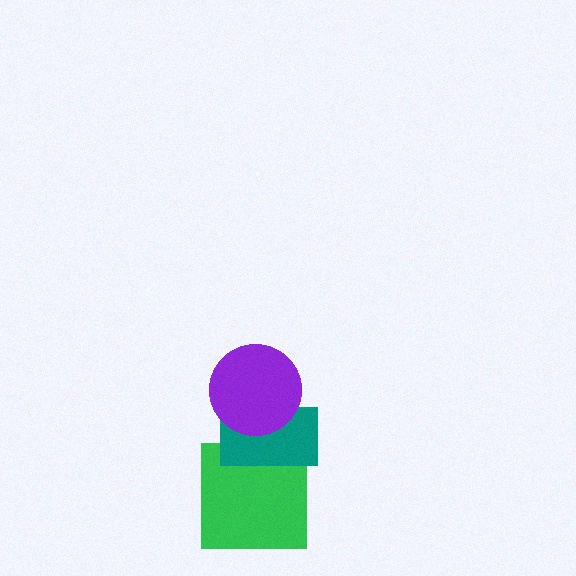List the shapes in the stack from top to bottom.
From top to bottom: the purple circle, the teal rectangle, the green square.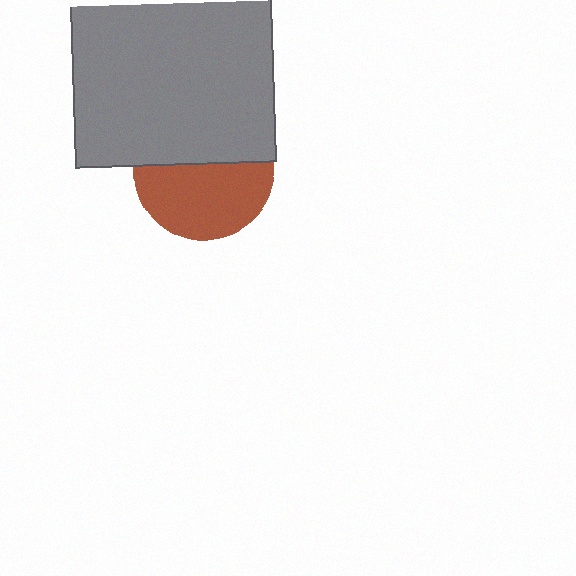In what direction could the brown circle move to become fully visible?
The brown circle could move down. That would shift it out from behind the gray square entirely.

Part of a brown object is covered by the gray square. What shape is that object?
It is a circle.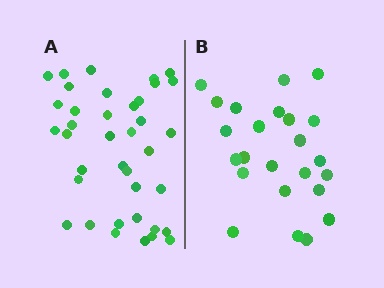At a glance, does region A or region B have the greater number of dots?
Region A (the left region) has more dots.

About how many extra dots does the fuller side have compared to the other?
Region A has approximately 15 more dots than region B.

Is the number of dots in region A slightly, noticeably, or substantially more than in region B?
Region A has substantially more. The ratio is roughly 1.6 to 1.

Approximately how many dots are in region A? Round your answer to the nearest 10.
About 40 dots. (The exact count is 38, which rounds to 40.)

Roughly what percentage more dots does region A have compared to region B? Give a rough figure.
About 60% more.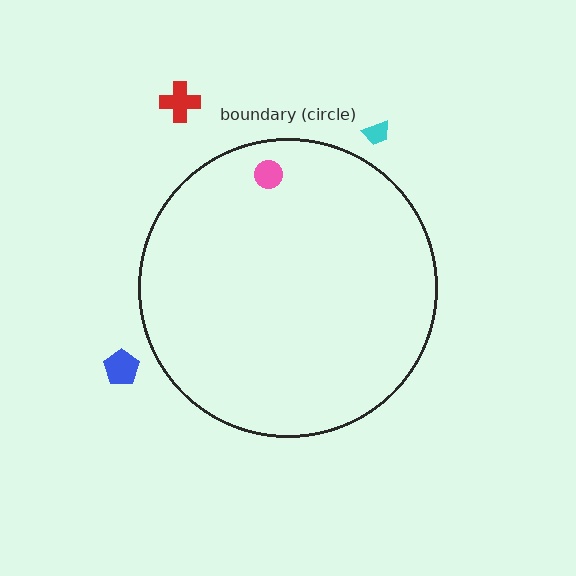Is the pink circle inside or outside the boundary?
Inside.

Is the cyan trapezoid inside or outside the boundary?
Outside.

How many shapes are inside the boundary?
1 inside, 3 outside.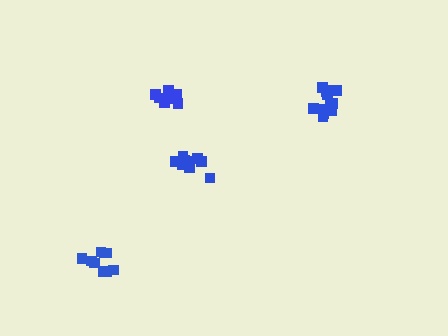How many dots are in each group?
Group 1: 12 dots, Group 2: 11 dots, Group 3: 7 dots, Group 4: 9 dots (39 total).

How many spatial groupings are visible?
There are 4 spatial groupings.